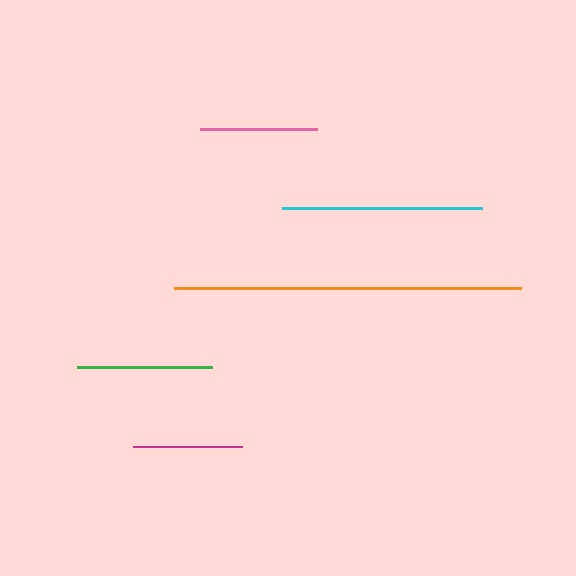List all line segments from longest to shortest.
From longest to shortest: orange, cyan, green, pink, magenta.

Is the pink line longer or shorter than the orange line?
The orange line is longer than the pink line.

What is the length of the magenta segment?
The magenta segment is approximately 108 pixels long.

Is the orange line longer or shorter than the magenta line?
The orange line is longer than the magenta line.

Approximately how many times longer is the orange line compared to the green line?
The orange line is approximately 2.6 times the length of the green line.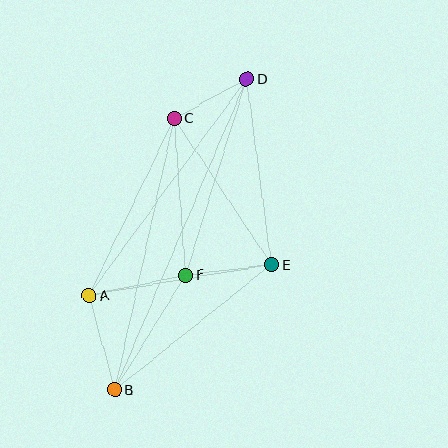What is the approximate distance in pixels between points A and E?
The distance between A and E is approximately 184 pixels.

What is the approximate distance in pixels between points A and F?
The distance between A and F is approximately 99 pixels.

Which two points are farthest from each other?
Points B and D are farthest from each other.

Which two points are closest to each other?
Points C and D are closest to each other.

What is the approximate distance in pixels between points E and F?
The distance between E and F is approximately 86 pixels.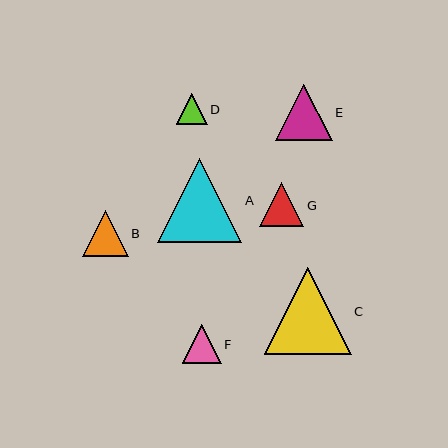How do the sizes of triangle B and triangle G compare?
Triangle B and triangle G are approximately the same size.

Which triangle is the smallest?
Triangle D is the smallest with a size of approximately 31 pixels.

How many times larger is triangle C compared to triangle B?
Triangle C is approximately 1.9 times the size of triangle B.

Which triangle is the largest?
Triangle C is the largest with a size of approximately 87 pixels.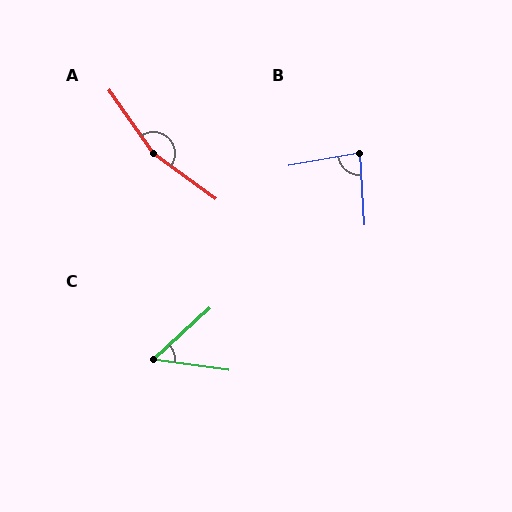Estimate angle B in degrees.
Approximately 83 degrees.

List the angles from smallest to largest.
C (50°), B (83°), A (161°).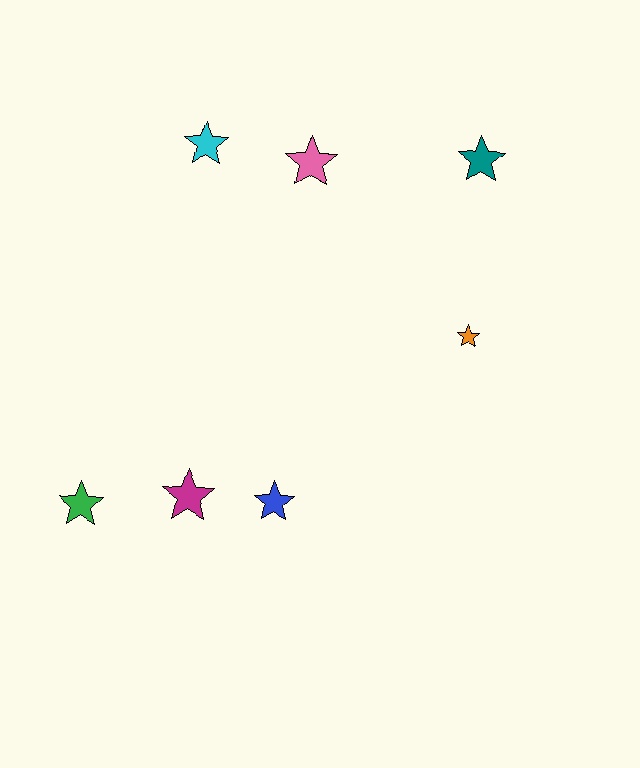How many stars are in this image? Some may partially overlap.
There are 7 stars.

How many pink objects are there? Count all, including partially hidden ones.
There is 1 pink object.